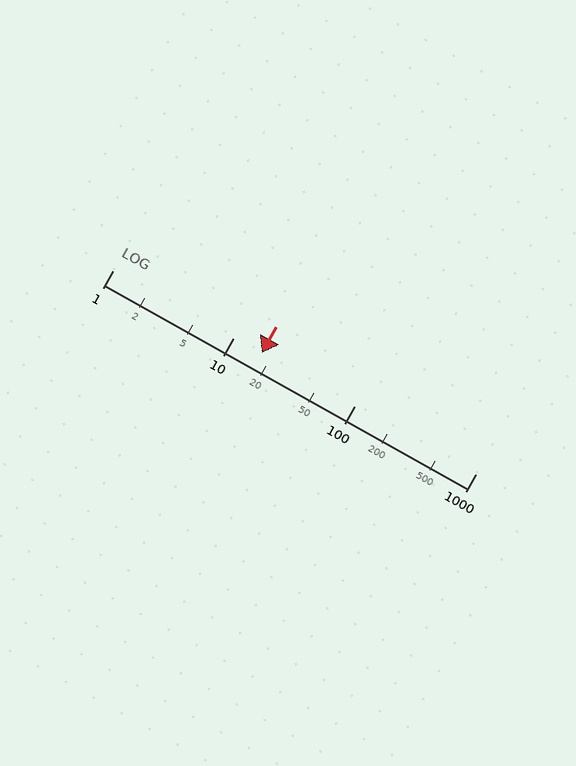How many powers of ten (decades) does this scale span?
The scale spans 3 decades, from 1 to 1000.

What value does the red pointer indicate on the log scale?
The pointer indicates approximately 17.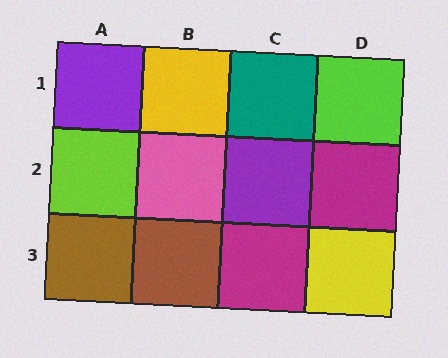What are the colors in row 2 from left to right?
Lime, pink, purple, magenta.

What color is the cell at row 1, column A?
Purple.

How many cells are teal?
1 cell is teal.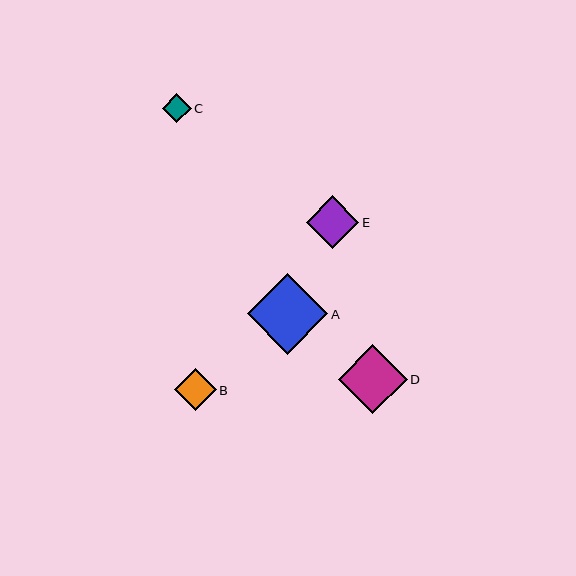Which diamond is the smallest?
Diamond C is the smallest with a size of approximately 29 pixels.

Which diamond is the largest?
Diamond A is the largest with a size of approximately 81 pixels.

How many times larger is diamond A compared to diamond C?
Diamond A is approximately 2.8 times the size of diamond C.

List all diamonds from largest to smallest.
From largest to smallest: A, D, E, B, C.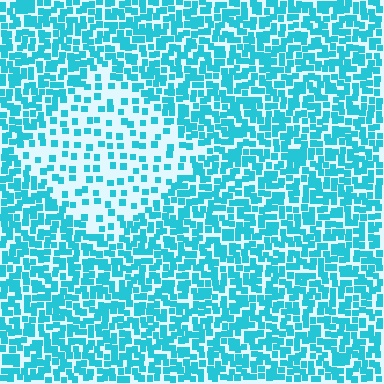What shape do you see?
I see a diamond.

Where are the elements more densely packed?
The elements are more densely packed outside the diamond boundary.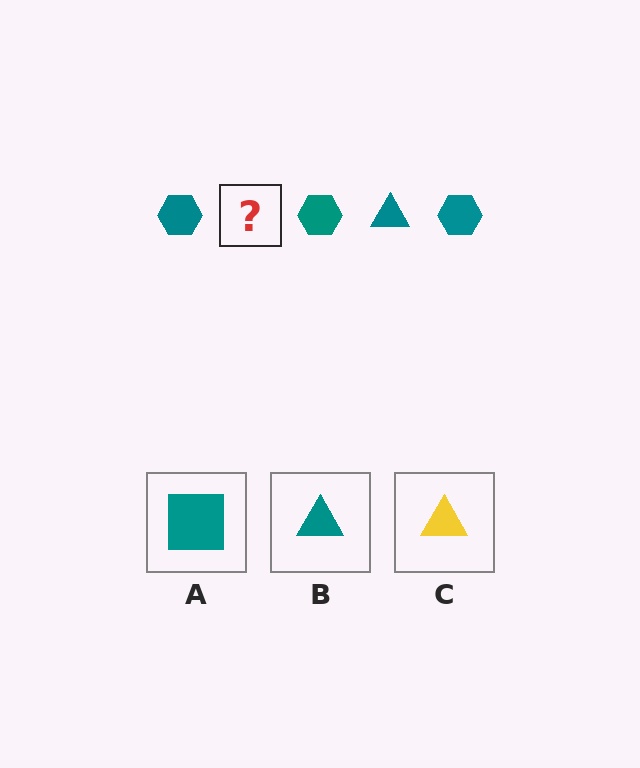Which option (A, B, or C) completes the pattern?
B.